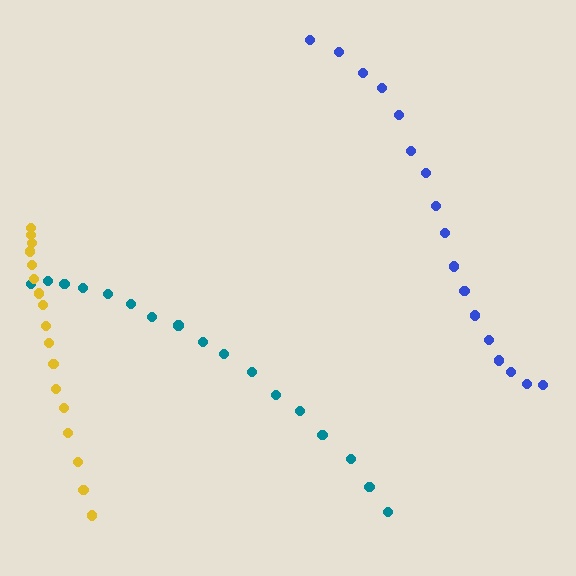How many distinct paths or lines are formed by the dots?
There are 3 distinct paths.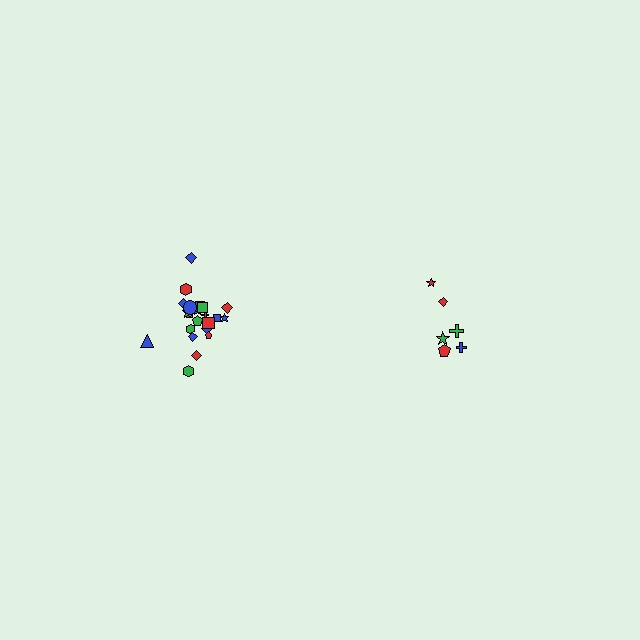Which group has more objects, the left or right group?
The left group.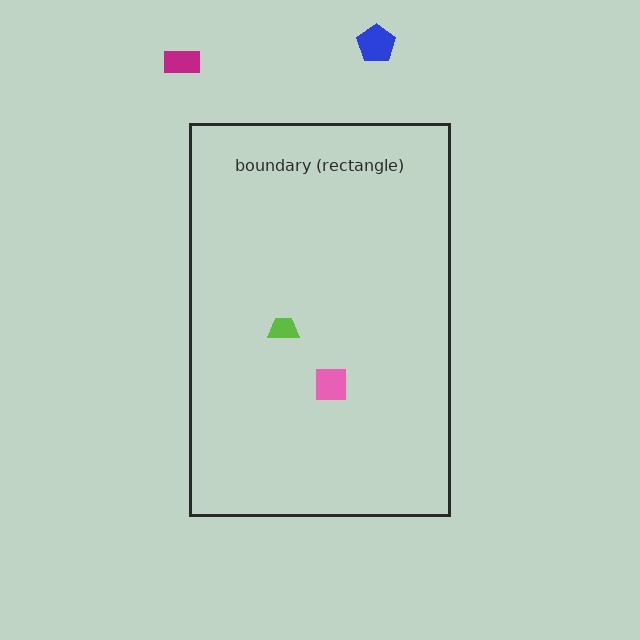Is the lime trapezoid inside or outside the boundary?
Inside.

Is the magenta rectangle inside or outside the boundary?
Outside.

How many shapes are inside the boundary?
2 inside, 2 outside.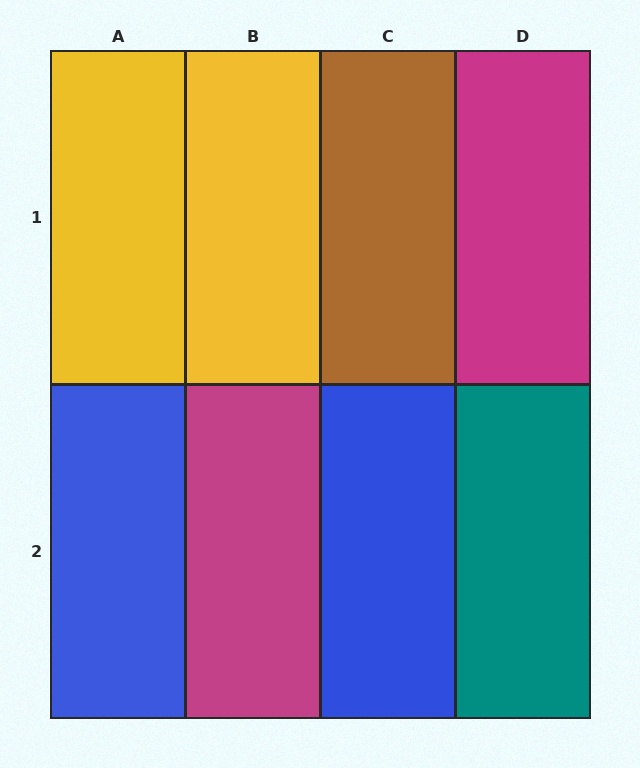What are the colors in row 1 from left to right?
Yellow, yellow, brown, magenta.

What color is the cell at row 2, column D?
Teal.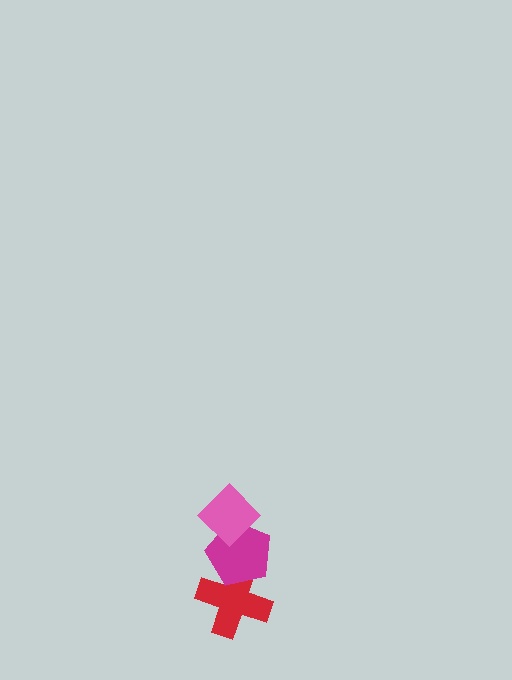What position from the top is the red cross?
The red cross is 3rd from the top.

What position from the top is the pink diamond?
The pink diamond is 1st from the top.